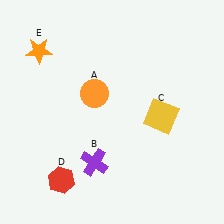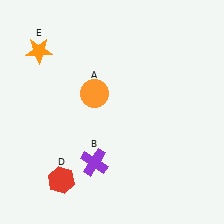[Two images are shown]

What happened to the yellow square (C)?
The yellow square (C) was removed in Image 2. It was in the bottom-right area of Image 1.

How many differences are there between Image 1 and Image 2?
There is 1 difference between the two images.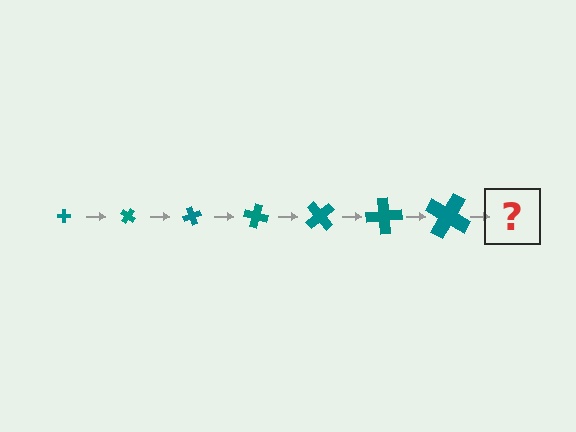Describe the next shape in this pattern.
It should be a cross, larger than the previous one and rotated 245 degrees from the start.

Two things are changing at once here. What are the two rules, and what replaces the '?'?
The two rules are that the cross grows larger each step and it rotates 35 degrees each step. The '?' should be a cross, larger than the previous one and rotated 245 degrees from the start.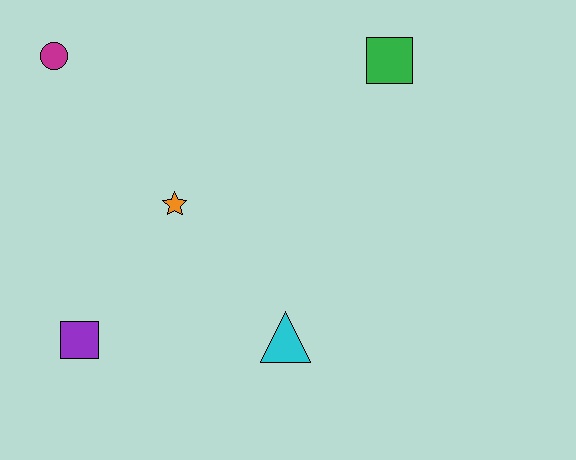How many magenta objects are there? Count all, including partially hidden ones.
There is 1 magenta object.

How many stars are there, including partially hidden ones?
There is 1 star.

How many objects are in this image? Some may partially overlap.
There are 5 objects.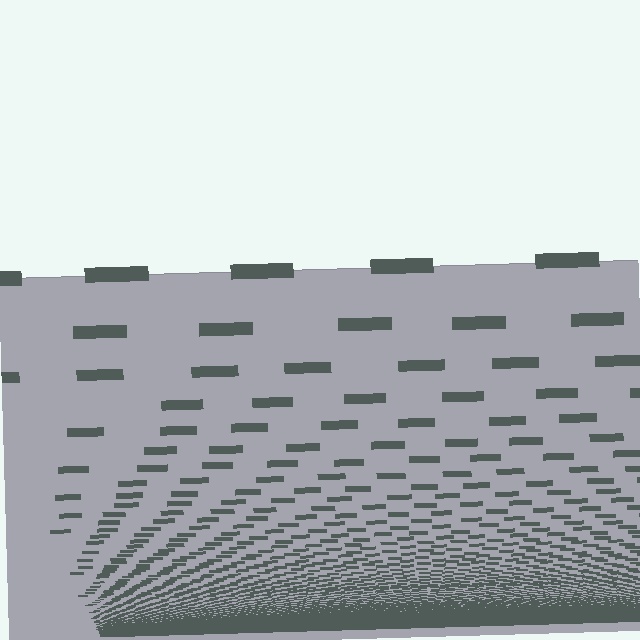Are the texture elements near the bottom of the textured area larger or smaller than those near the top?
Smaller. The gradient is inverted — elements near the bottom are smaller and denser.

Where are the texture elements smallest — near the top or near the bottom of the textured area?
Near the bottom.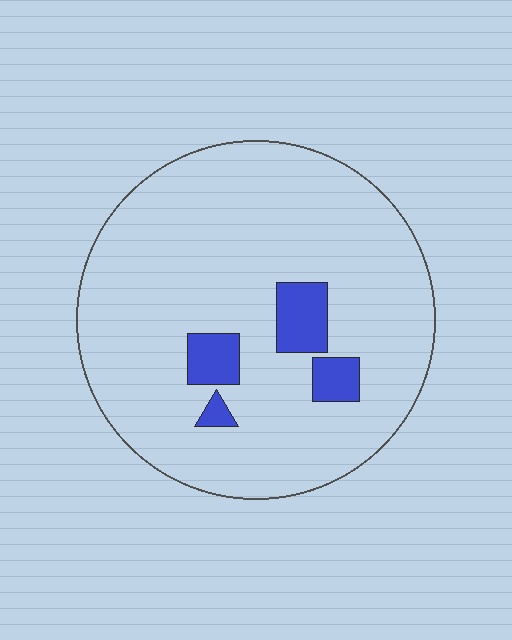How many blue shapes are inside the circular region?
4.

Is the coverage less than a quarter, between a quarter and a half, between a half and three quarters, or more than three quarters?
Less than a quarter.